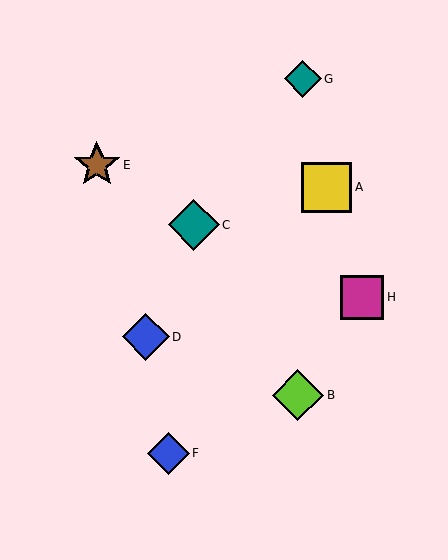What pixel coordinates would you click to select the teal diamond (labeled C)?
Click at (194, 225) to select the teal diamond C.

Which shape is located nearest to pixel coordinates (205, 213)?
The teal diamond (labeled C) at (194, 225) is nearest to that location.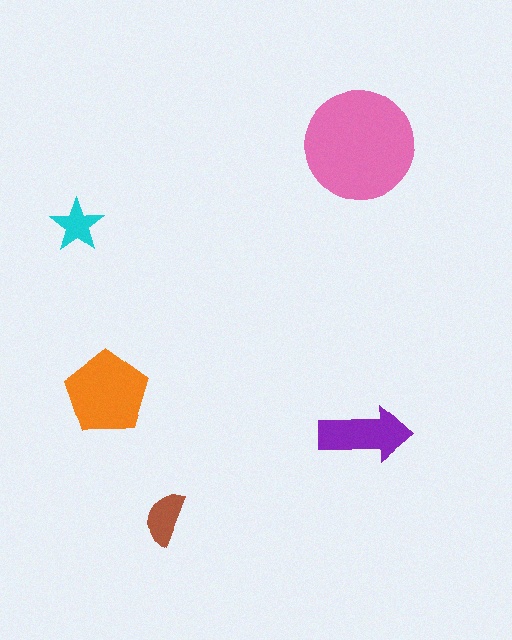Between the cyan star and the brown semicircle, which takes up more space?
The brown semicircle.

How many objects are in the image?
There are 5 objects in the image.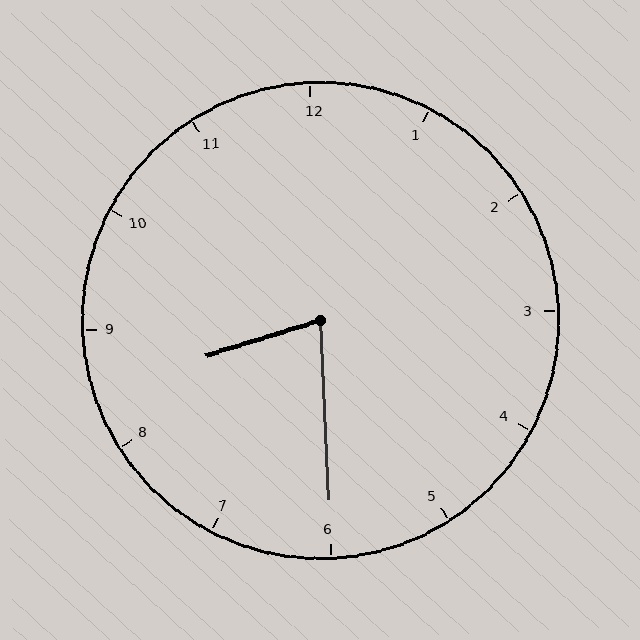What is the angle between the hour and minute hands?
Approximately 75 degrees.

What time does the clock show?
8:30.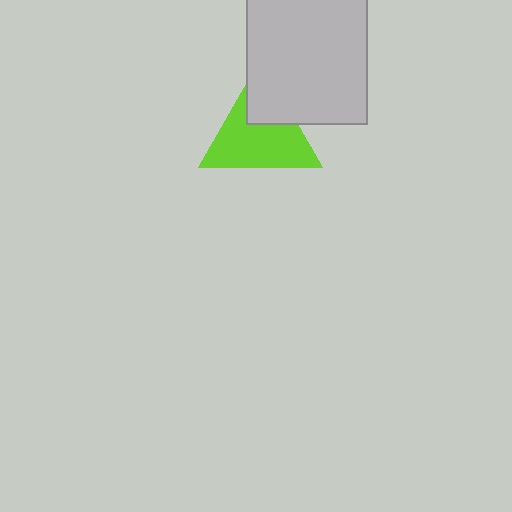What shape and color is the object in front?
The object in front is a light gray rectangle.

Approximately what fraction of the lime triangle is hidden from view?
Roughly 31% of the lime triangle is hidden behind the light gray rectangle.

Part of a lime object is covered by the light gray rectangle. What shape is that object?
It is a triangle.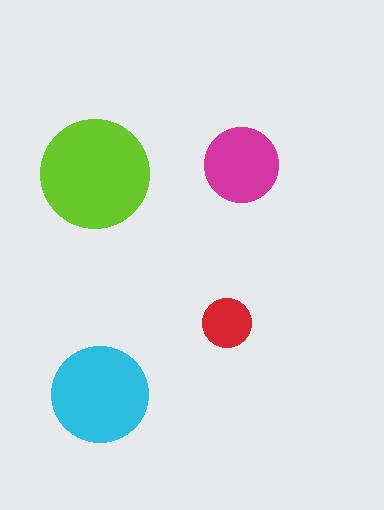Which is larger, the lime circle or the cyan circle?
The lime one.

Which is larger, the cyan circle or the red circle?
The cyan one.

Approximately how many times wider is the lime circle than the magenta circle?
About 1.5 times wider.